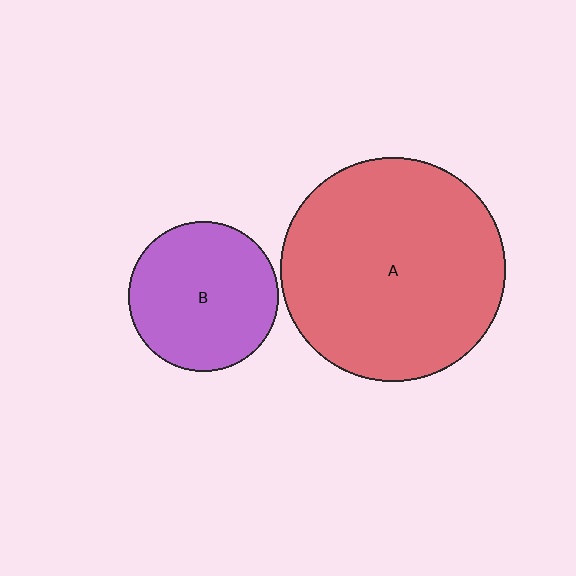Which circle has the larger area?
Circle A (red).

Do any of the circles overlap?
No, none of the circles overlap.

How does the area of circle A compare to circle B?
Approximately 2.2 times.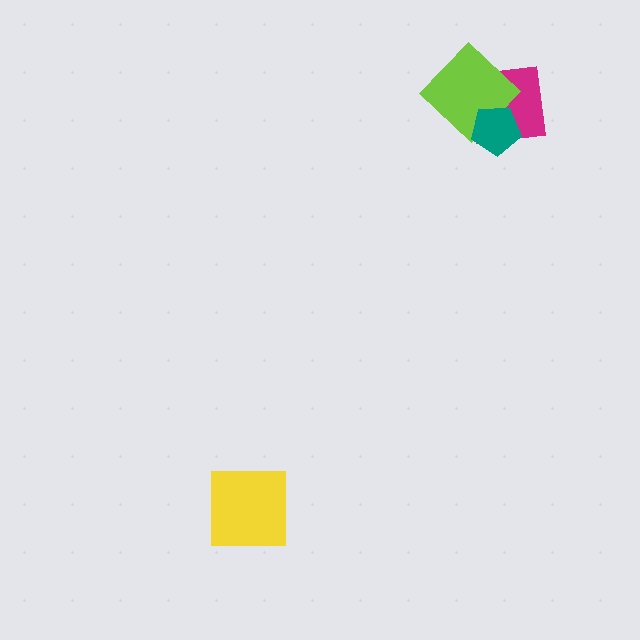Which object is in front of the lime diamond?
The teal pentagon is in front of the lime diamond.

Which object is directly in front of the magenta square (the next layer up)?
The lime diamond is directly in front of the magenta square.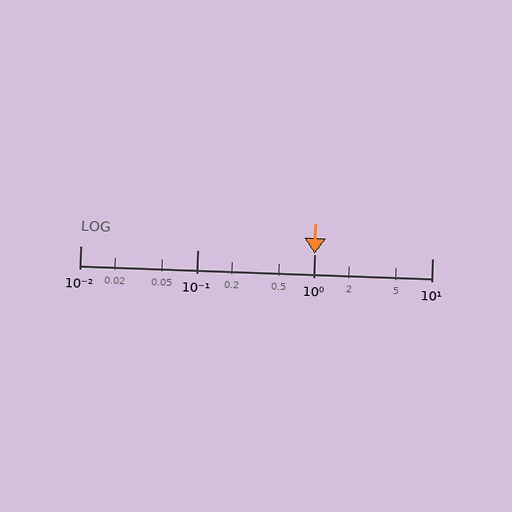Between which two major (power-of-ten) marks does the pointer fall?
The pointer is between 0.1 and 1.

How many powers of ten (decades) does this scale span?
The scale spans 3 decades, from 0.01 to 10.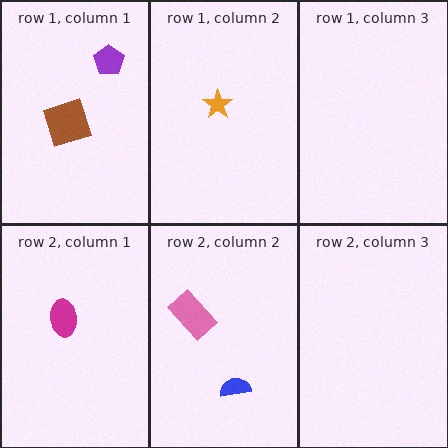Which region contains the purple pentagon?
The row 1, column 1 region.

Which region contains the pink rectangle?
The row 2, column 2 region.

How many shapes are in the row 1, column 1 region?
2.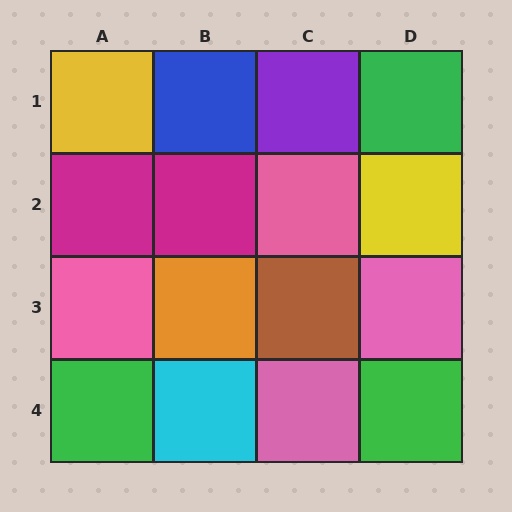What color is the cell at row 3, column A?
Pink.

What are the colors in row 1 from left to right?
Yellow, blue, purple, green.